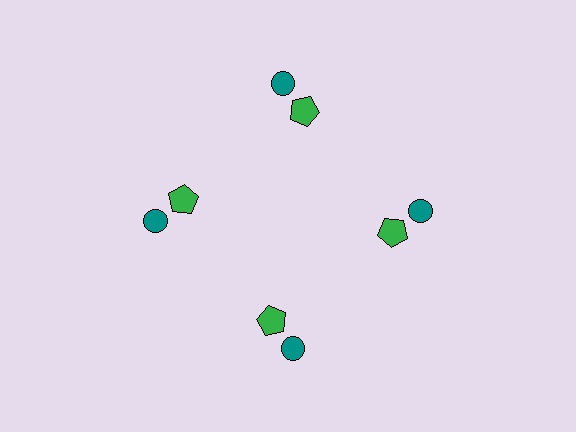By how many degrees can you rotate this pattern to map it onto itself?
The pattern maps onto itself every 90 degrees of rotation.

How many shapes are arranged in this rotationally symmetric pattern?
There are 8 shapes, arranged in 4 groups of 2.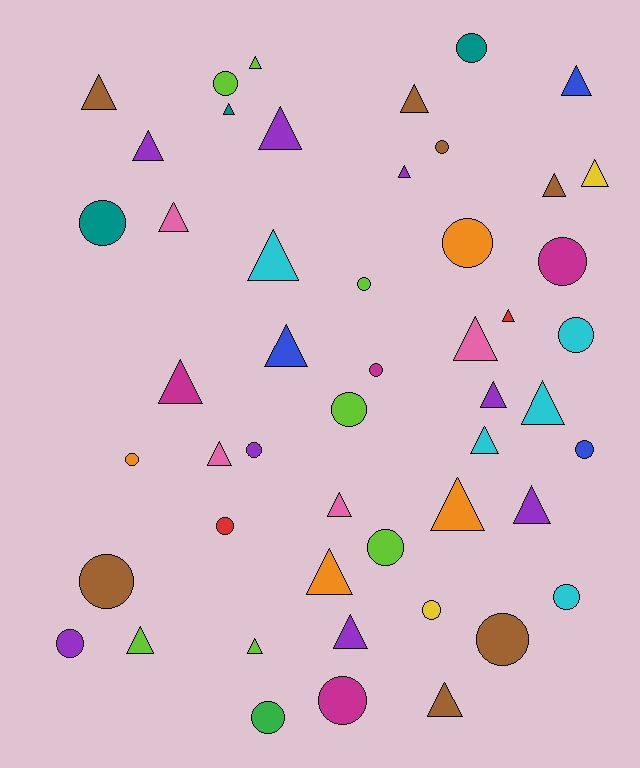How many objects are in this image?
There are 50 objects.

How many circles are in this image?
There are 22 circles.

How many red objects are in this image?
There are 2 red objects.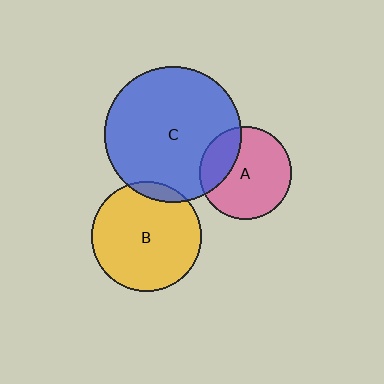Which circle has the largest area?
Circle C (blue).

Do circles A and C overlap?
Yes.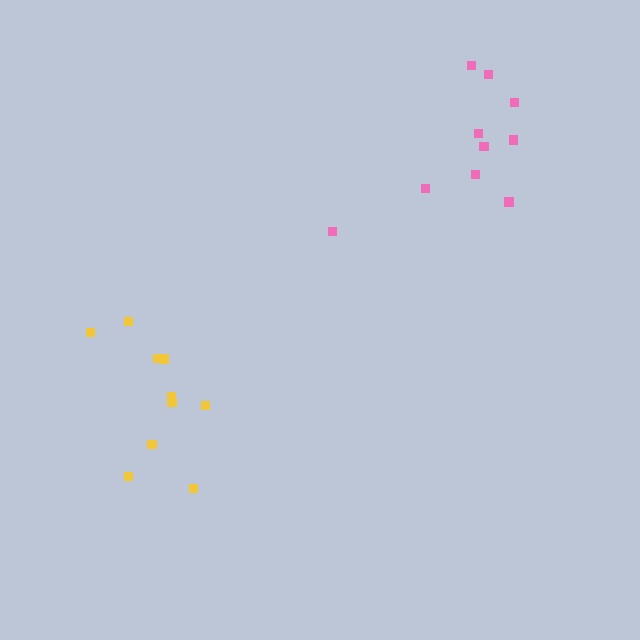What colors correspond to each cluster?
The clusters are colored: yellow, pink.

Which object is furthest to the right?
The pink cluster is rightmost.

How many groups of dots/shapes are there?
There are 2 groups.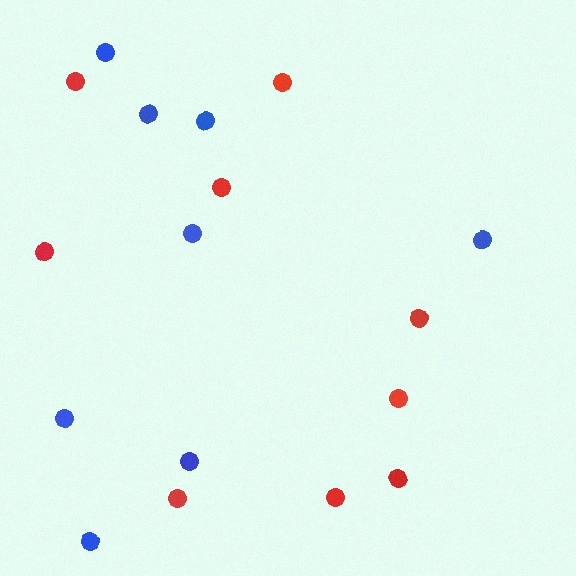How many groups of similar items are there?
There are 2 groups: one group of red circles (9) and one group of blue circles (8).